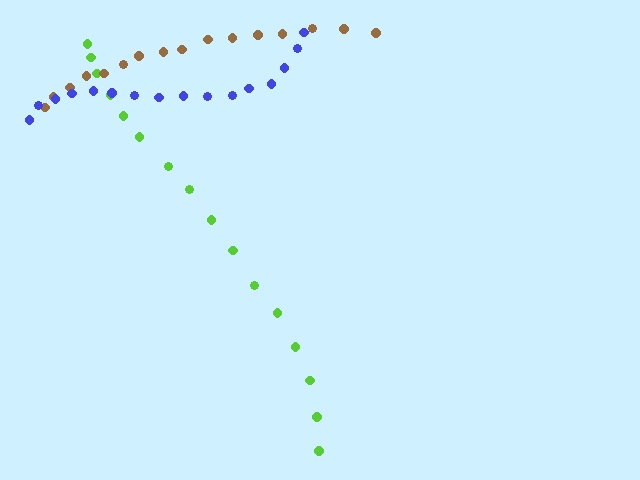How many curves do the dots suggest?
There are 3 distinct paths.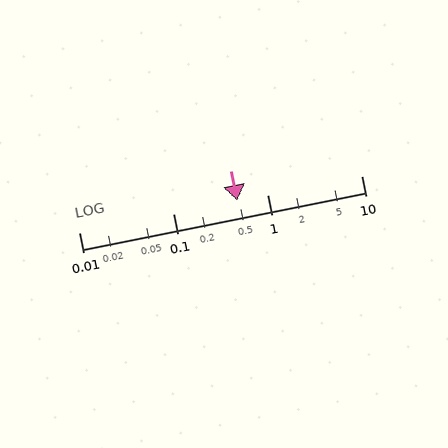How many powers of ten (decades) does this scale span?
The scale spans 3 decades, from 0.01 to 10.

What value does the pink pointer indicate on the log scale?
The pointer indicates approximately 0.48.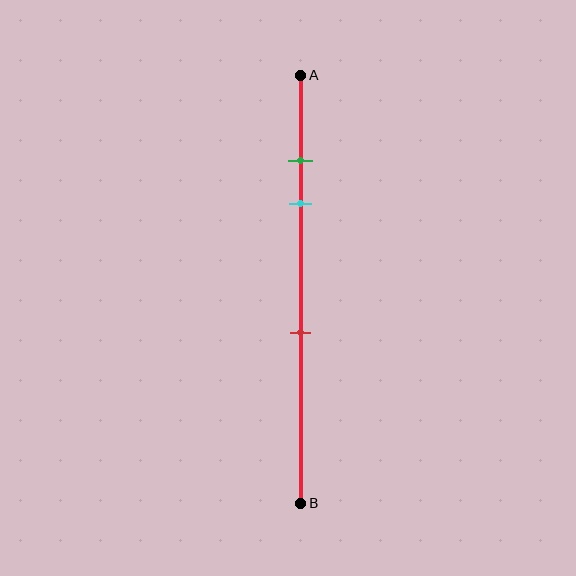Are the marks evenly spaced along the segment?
No, the marks are not evenly spaced.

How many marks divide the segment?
There are 3 marks dividing the segment.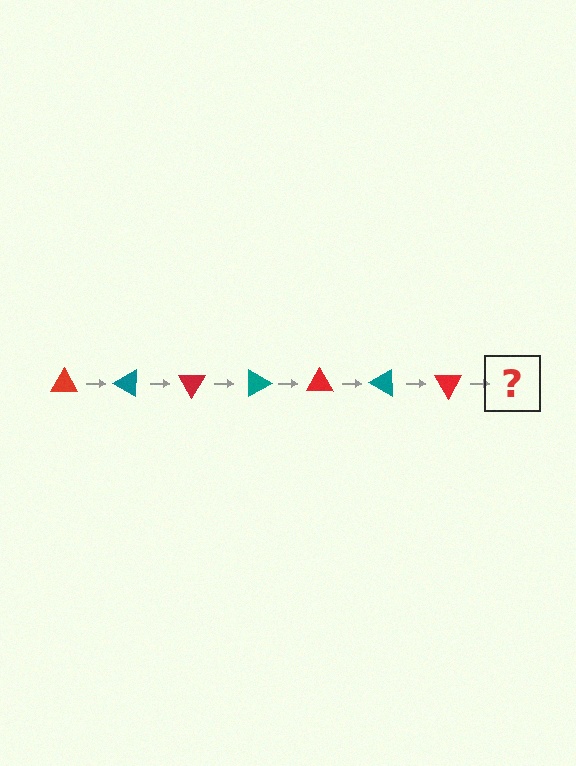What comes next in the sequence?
The next element should be a teal triangle, rotated 210 degrees from the start.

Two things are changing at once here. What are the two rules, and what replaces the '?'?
The two rules are that it rotates 30 degrees each step and the color cycles through red and teal. The '?' should be a teal triangle, rotated 210 degrees from the start.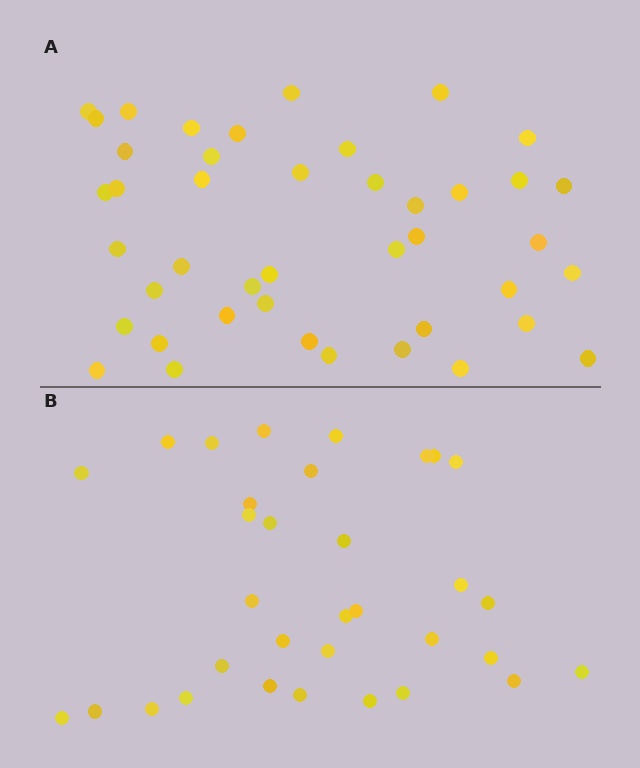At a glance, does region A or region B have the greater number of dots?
Region A (the top region) has more dots.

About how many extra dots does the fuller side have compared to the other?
Region A has roughly 10 or so more dots than region B.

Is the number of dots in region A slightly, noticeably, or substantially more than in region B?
Region A has noticeably more, but not dramatically so. The ratio is roughly 1.3 to 1.